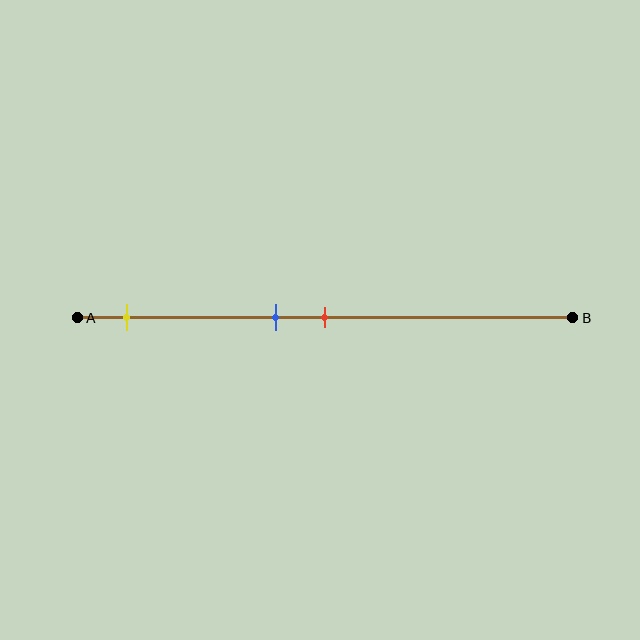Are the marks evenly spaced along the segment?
No, the marks are not evenly spaced.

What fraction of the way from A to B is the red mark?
The red mark is approximately 50% (0.5) of the way from A to B.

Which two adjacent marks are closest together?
The blue and red marks are the closest adjacent pair.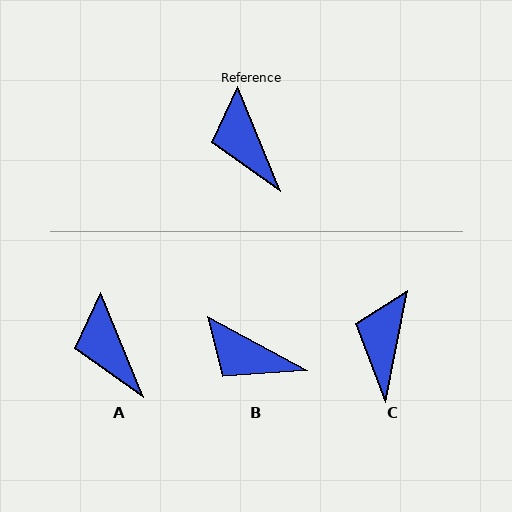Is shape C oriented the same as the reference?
No, it is off by about 33 degrees.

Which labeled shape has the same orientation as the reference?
A.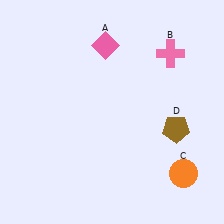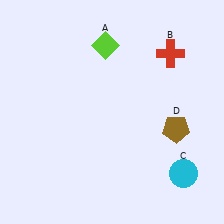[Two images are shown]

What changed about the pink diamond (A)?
In Image 1, A is pink. In Image 2, it changed to lime.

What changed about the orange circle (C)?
In Image 1, C is orange. In Image 2, it changed to cyan.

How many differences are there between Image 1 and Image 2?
There are 3 differences between the two images.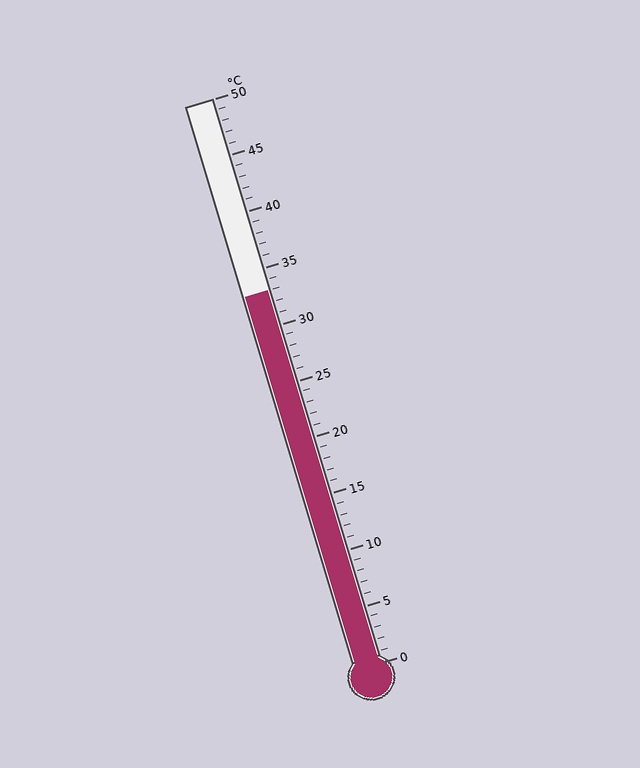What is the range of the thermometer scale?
The thermometer scale ranges from 0°C to 50°C.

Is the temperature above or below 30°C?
The temperature is above 30°C.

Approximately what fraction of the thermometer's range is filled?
The thermometer is filled to approximately 65% of its range.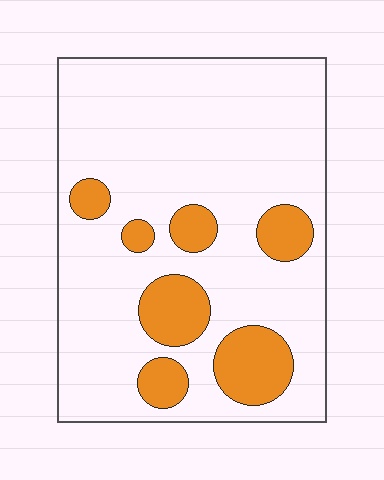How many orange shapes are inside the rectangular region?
7.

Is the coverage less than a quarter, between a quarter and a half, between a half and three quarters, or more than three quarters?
Less than a quarter.